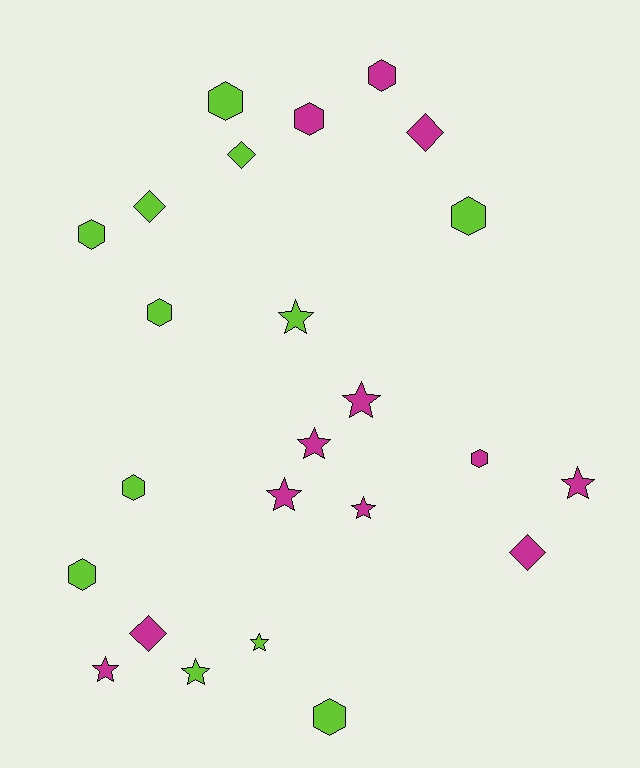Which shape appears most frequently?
Hexagon, with 10 objects.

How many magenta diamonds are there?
There are 3 magenta diamonds.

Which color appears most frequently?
Lime, with 12 objects.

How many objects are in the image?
There are 24 objects.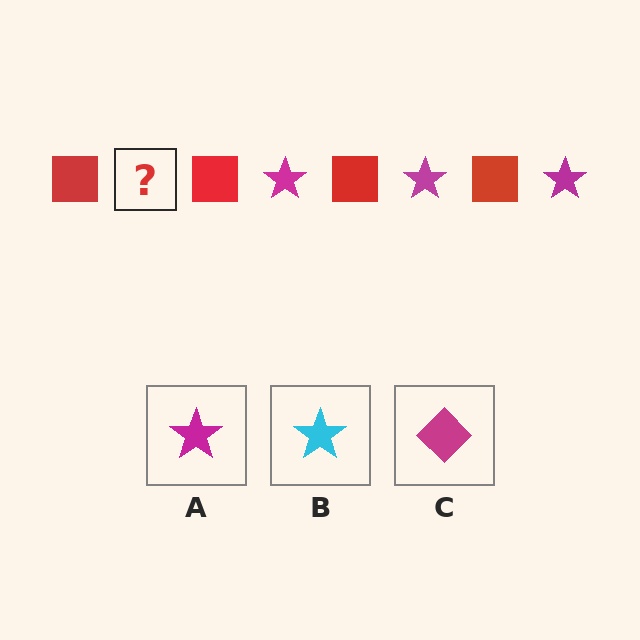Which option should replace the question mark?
Option A.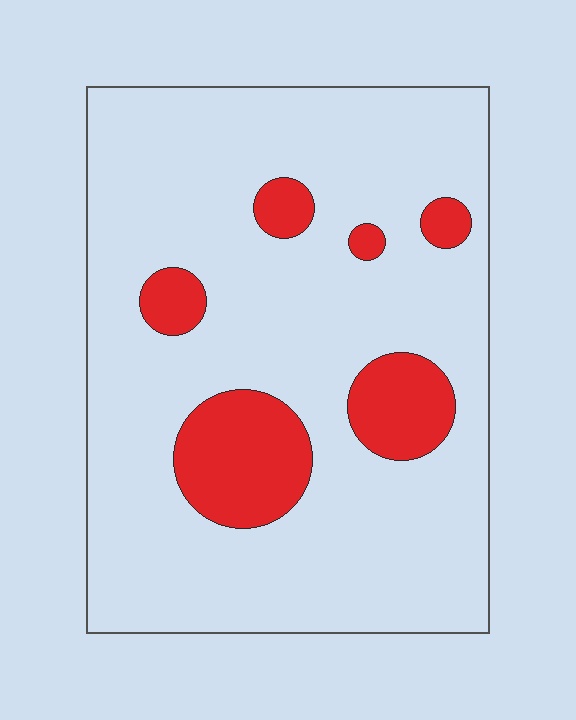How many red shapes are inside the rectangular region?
6.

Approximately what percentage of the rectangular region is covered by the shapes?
Approximately 15%.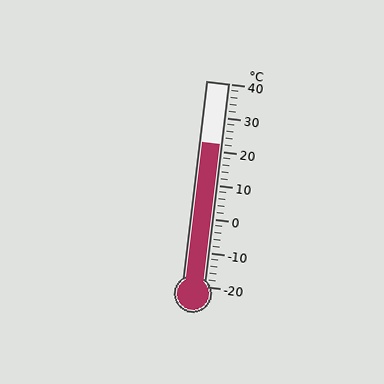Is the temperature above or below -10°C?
The temperature is above -10°C.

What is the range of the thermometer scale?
The thermometer scale ranges from -20°C to 40°C.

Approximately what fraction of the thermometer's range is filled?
The thermometer is filled to approximately 70% of its range.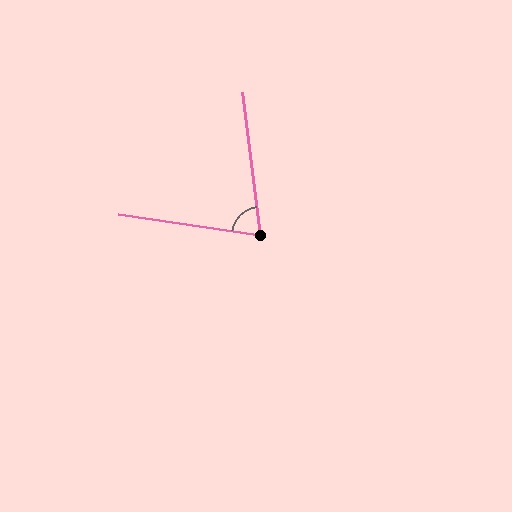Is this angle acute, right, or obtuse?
It is acute.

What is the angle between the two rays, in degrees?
Approximately 74 degrees.